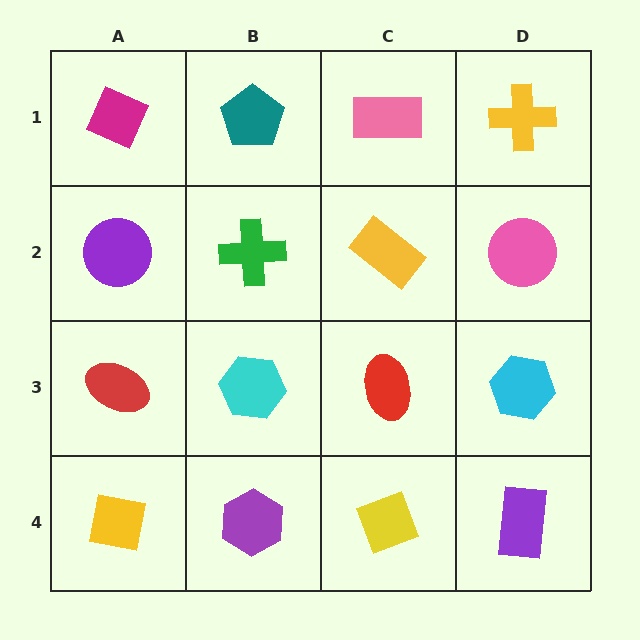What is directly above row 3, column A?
A purple circle.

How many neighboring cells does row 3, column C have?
4.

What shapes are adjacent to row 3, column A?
A purple circle (row 2, column A), a yellow square (row 4, column A), a cyan hexagon (row 3, column B).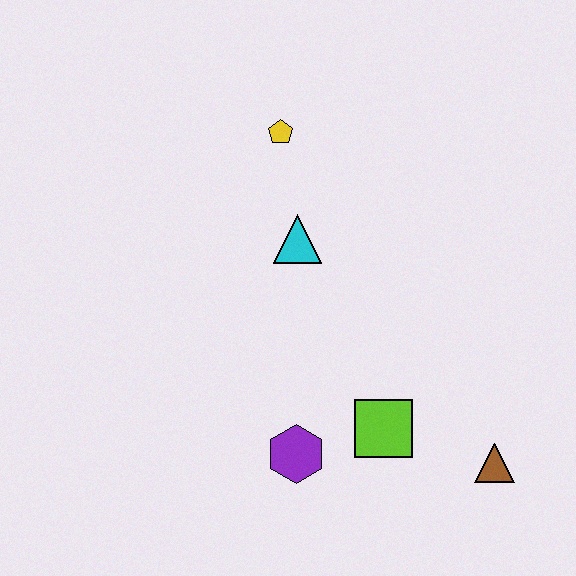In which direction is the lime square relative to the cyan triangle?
The lime square is below the cyan triangle.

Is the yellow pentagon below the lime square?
No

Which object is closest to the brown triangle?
The lime square is closest to the brown triangle.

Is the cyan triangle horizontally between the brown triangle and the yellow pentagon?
Yes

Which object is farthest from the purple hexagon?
The yellow pentagon is farthest from the purple hexagon.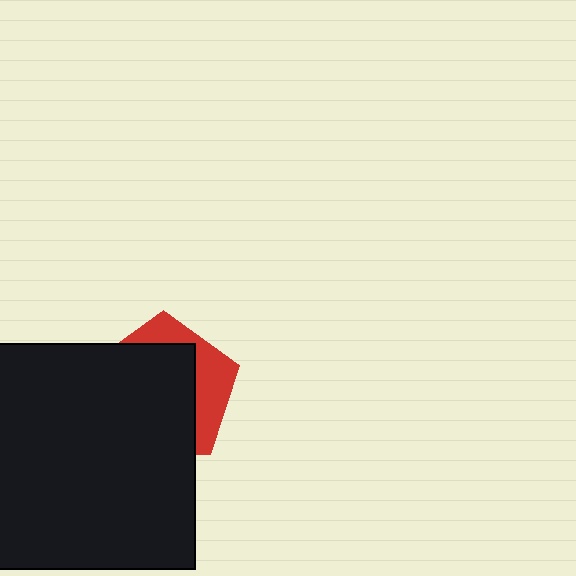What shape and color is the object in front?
The object in front is a black square.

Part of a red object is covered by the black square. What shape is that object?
It is a pentagon.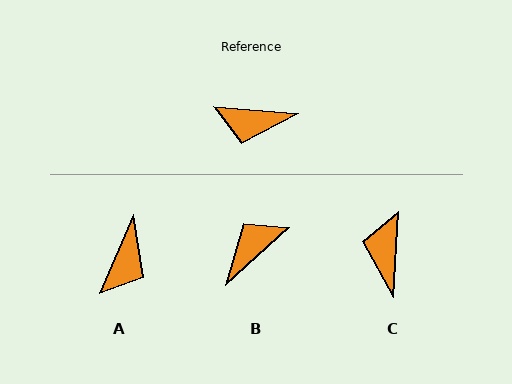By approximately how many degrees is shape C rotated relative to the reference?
Approximately 89 degrees clockwise.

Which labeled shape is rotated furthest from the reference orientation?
B, about 133 degrees away.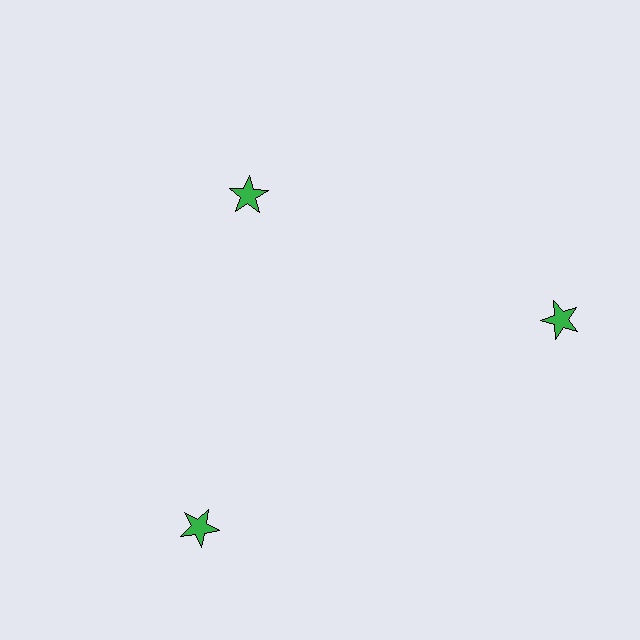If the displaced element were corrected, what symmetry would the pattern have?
It would have 3-fold rotational symmetry — the pattern would map onto itself every 120 degrees.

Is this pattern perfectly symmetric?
No. The 3 green stars are arranged in a ring, but one element near the 11 o'clock position is pulled inward toward the center, breaking the 3-fold rotational symmetry.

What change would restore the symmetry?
The symmetry would be restored by moving it outward, back onto the ring so that all 3 stars sit at equal angles and equal distance from the center.